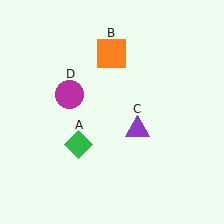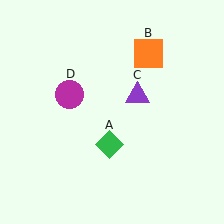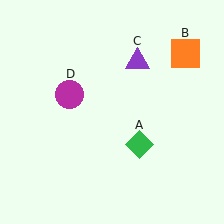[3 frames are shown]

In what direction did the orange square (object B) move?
The orange square (object B) moved right.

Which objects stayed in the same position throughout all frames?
Magenta circle (object D) remained stationary.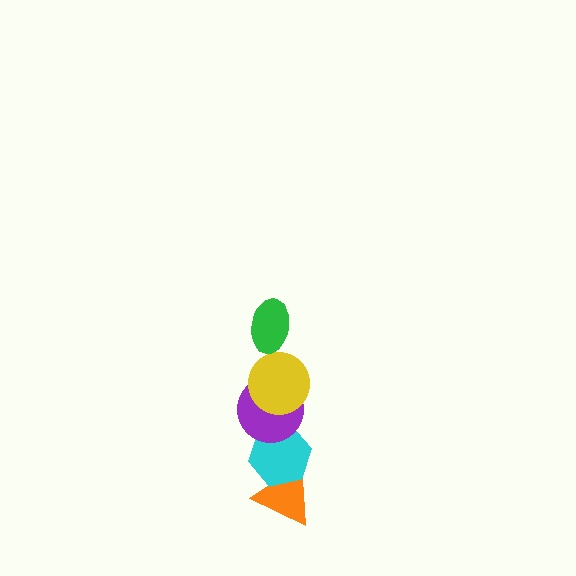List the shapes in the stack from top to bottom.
From top to bottom: the green ellipse, the yellow circle, the purple circle, the cyan hexagon, the orange triangle.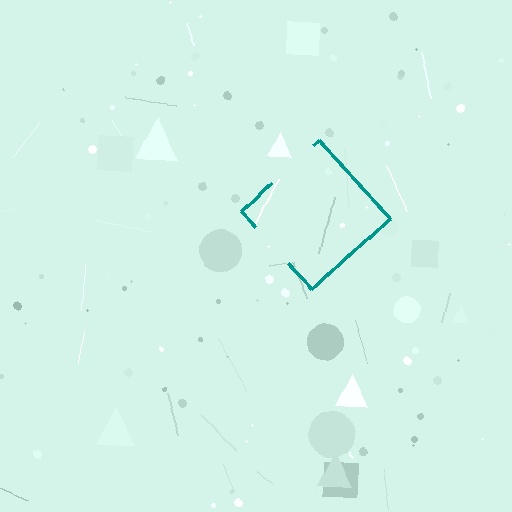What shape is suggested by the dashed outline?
The dashed outline suggests a diamond.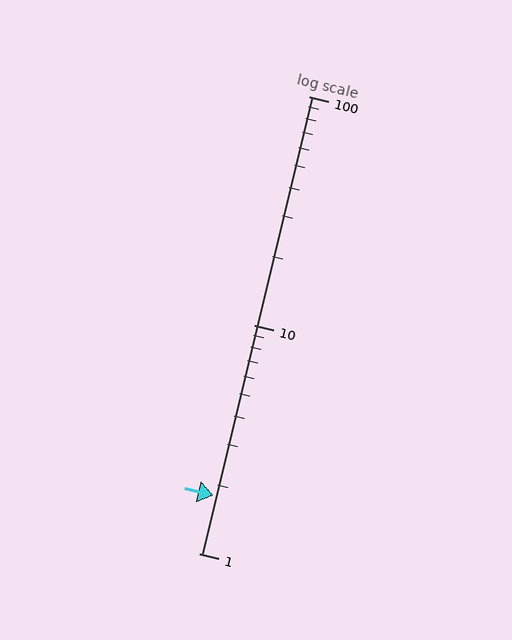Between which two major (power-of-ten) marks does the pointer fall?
The pointer is between 1 and 10.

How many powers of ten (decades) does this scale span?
The scale spans 2 decades, from 1 to 100.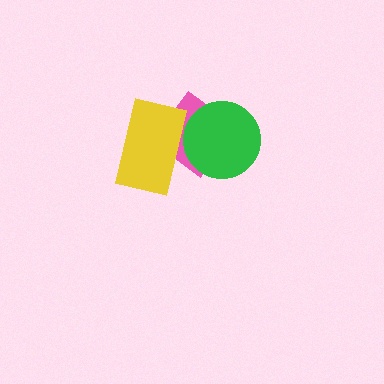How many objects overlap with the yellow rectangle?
2 objects overlap with the yellow rectangle.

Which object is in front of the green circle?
The yellow rectangle is in front of the green circle.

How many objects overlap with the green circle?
2 objects overlap with the green circle.